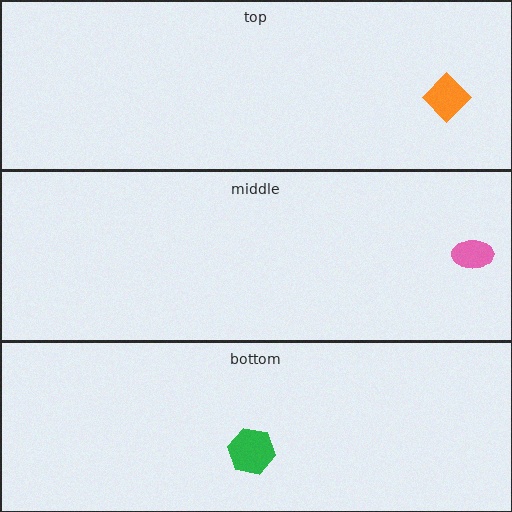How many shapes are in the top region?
1.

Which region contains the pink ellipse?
The middle region.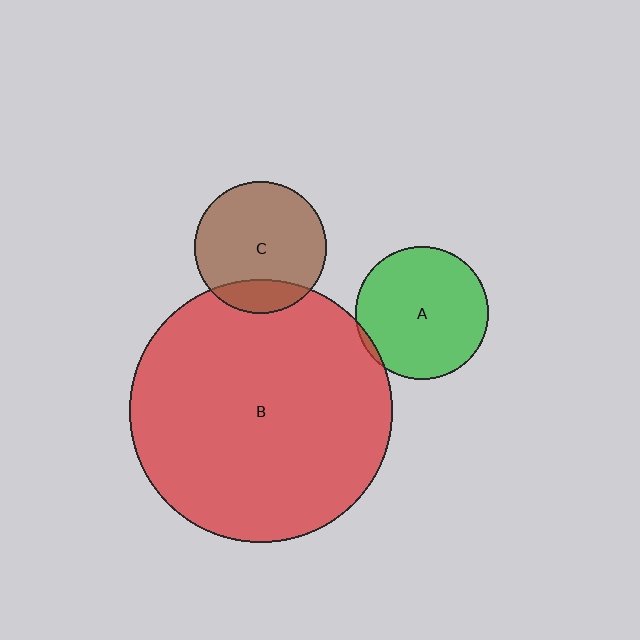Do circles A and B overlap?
Yes.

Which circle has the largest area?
Circle B (red).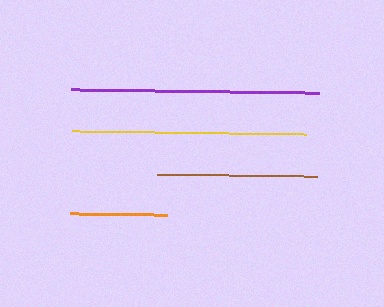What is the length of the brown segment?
The brown segment is approximately 161 pixels long.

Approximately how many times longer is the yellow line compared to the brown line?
The yellow line is approximately 1.5 times the length of the brown line.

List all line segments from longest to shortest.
From longest to shortest: purple, yellow, brown, orange.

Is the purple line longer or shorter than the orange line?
The purple line is longer than the orange line.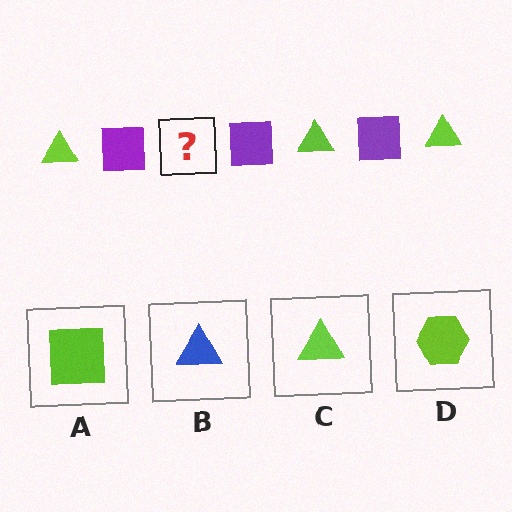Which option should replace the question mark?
Option C.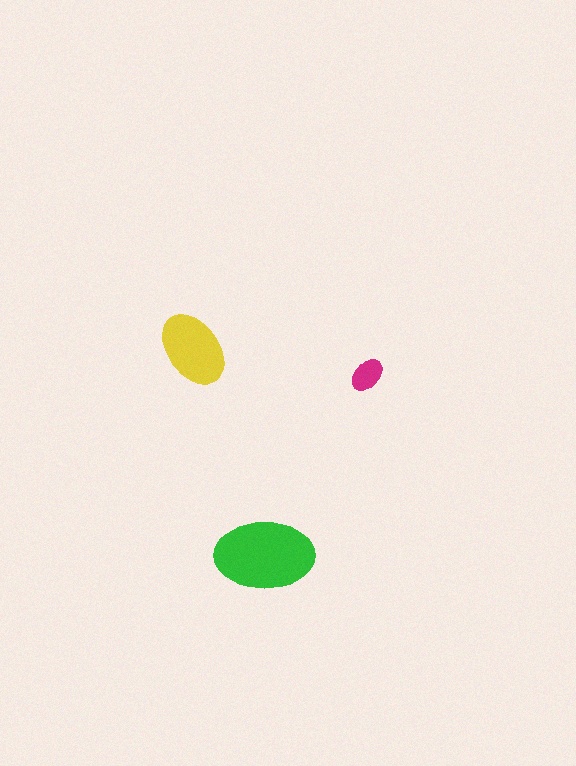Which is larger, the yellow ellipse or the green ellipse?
The green one.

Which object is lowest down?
The green ellipse is bottommost.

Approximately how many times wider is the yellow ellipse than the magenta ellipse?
About 2 times wider.